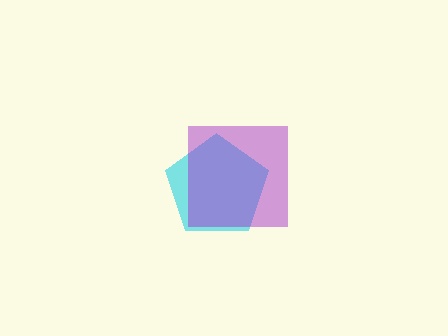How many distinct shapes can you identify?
There are 2 distinct shapes: a cyan pentagon, a purple square.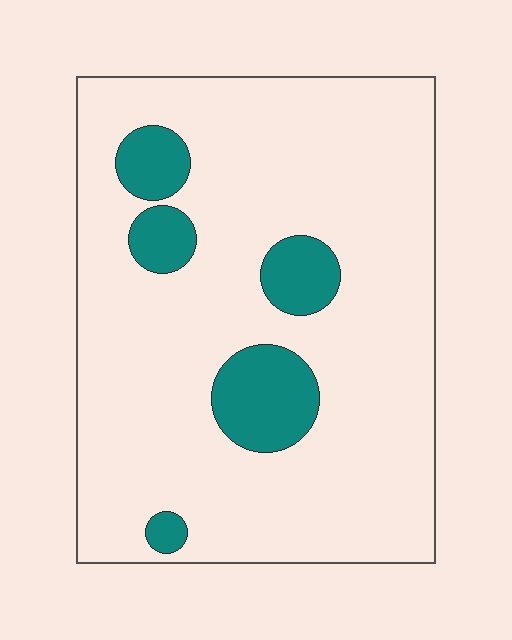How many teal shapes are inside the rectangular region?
5.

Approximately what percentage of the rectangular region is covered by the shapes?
Approximately 15%.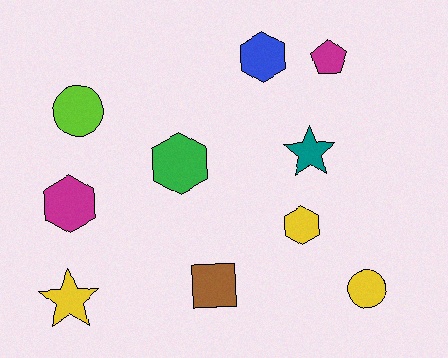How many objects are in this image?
There are 10 objects.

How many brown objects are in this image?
There is 1 brown object.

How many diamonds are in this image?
There are no diamonds.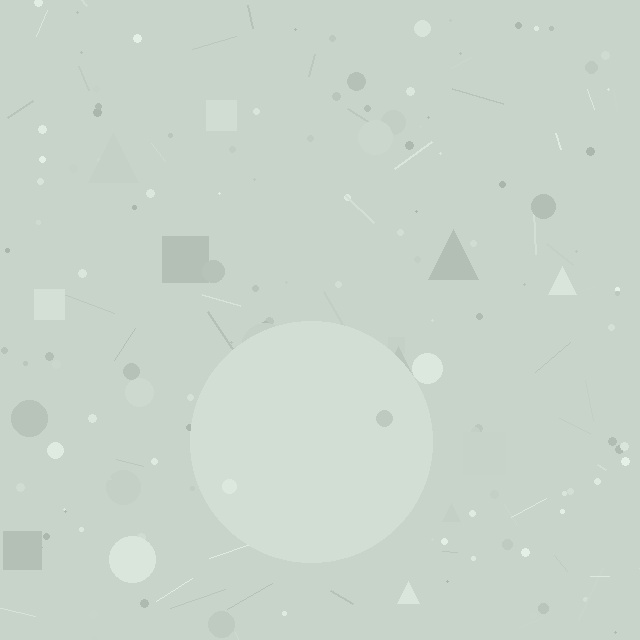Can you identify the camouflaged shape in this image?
The camouflaged shape is a circle.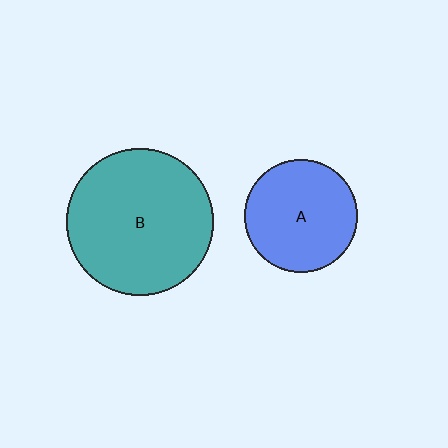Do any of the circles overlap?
No, none of the circles overlap.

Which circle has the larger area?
Circle B (teal).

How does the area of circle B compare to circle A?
Approximately 1.7 times.